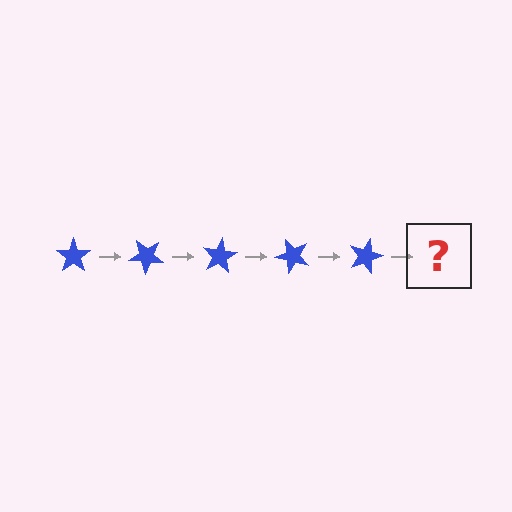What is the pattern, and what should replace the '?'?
The pattern is that the star rotates 40 degrees each step. The '?' should be a blue star rotated 200 degrees.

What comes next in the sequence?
The next element should be a blue star rotated 200 degrees.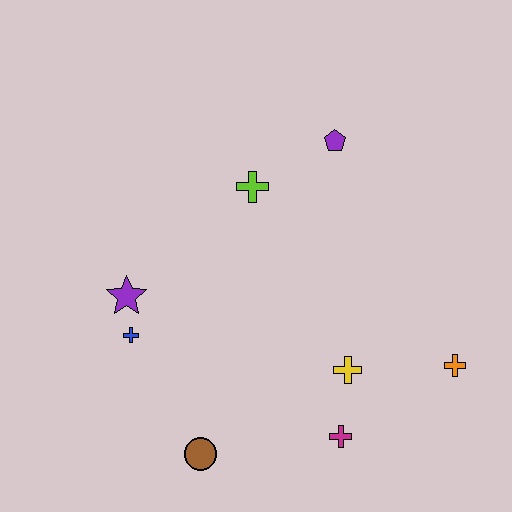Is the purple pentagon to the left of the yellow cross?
Yes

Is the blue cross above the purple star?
No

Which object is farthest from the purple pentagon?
The brown circle is farthest from the purple pentagon.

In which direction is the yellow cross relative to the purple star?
The yellow cross is to the right of the purple star.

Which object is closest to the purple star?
The blue cross is closest to the purple star.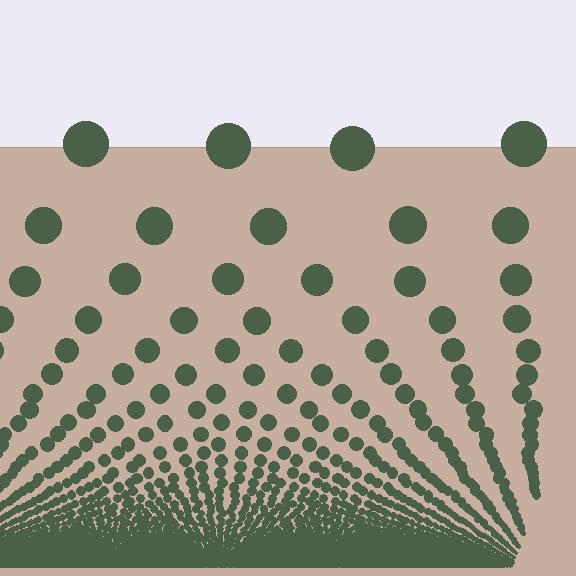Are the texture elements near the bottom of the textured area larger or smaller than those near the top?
Smaller. The gradient is inverted — elements near the bottom are smaller and denser.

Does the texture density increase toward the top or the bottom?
Density increases toward the bottom.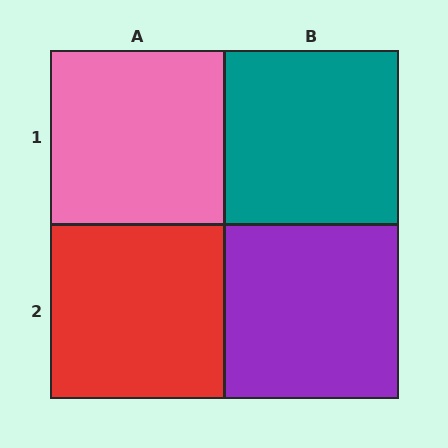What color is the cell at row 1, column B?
Teal.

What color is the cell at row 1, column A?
Pink.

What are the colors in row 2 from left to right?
Red, purple.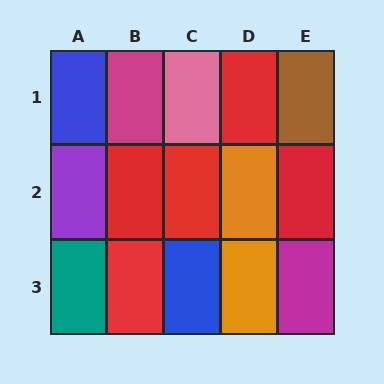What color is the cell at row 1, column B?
Magenta.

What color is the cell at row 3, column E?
Magenta.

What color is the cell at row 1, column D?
Red.